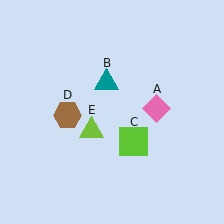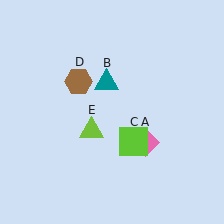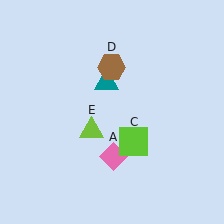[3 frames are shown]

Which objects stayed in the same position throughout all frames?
Teal triangle (object B) and lime square (object C) and lime triangle (object E) remained stationary.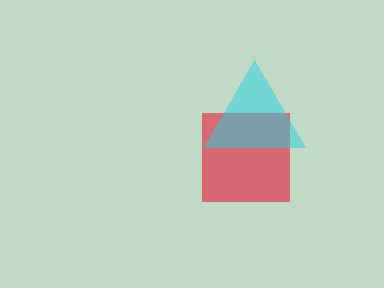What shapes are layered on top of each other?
The layered shapes are: a red square, a cyan triangle.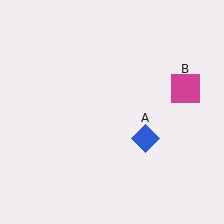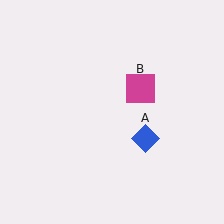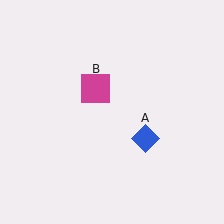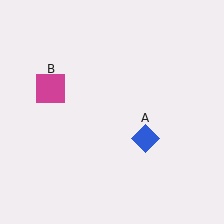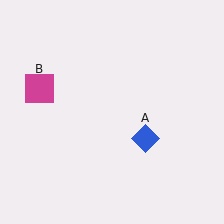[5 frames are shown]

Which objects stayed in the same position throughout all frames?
Blue diamond (object A) remained stationary.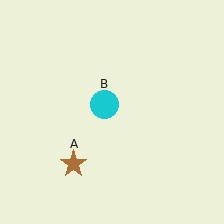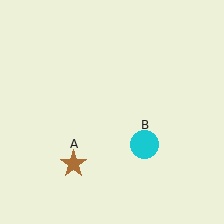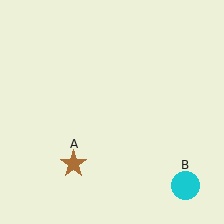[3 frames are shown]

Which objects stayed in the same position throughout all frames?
Brown star (object A) remained stationary.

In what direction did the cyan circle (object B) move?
The cyan circle (object B) moved down and to the right.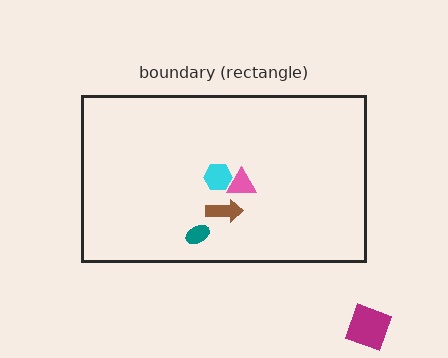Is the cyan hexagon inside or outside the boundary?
Inside.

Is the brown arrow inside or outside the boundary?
Inside.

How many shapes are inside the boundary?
4 inside, 1 outside.